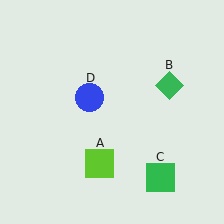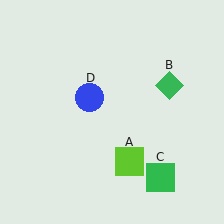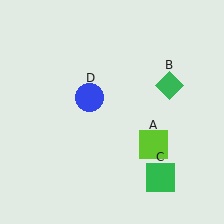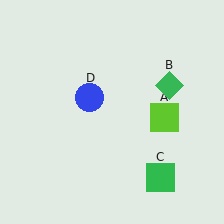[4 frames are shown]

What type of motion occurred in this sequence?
The lime square (object A) rotated counterclockwise around the center of the scene.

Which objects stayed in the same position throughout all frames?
Green diamond (object B) and green square (object C) and blue circle (object D) remained stationary.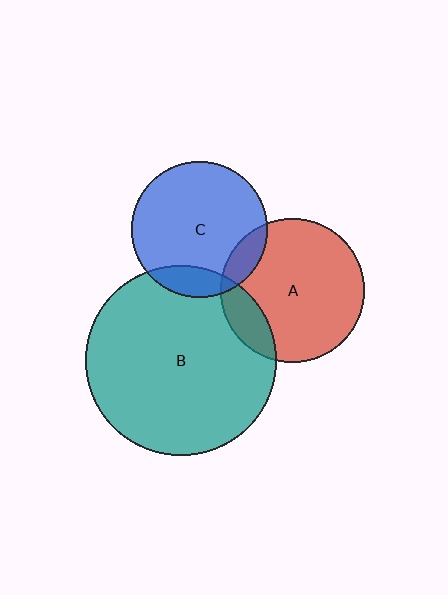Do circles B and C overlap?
Yes.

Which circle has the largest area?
Circle B (teal).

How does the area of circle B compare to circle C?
Approximately 2.0 times.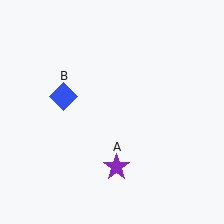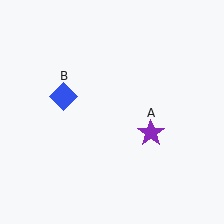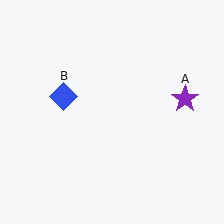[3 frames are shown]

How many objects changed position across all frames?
1 object changed position: purple star (object A).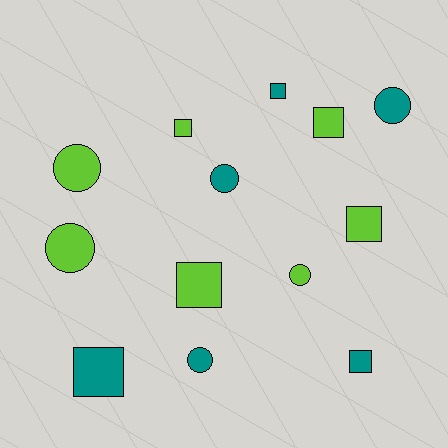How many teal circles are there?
There are 3 teal circles.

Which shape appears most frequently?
Square, with 7 objects.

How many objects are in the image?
There are 13 objects.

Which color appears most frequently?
Lime, with 7 objects.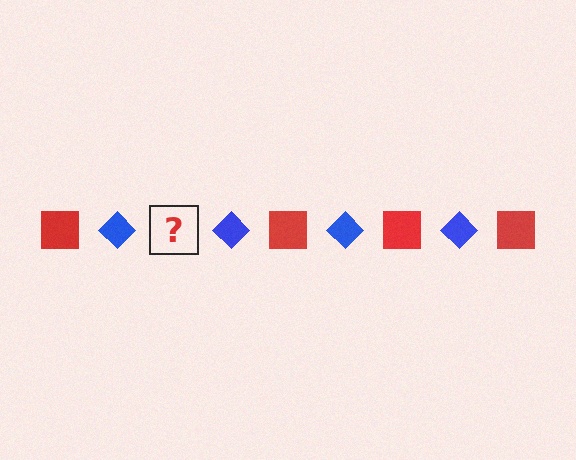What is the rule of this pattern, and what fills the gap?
The rule is that the pattern alternates between red square and blue diamond. The gap should be filled with a red square.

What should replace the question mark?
The question mark should be replaced with a red square.